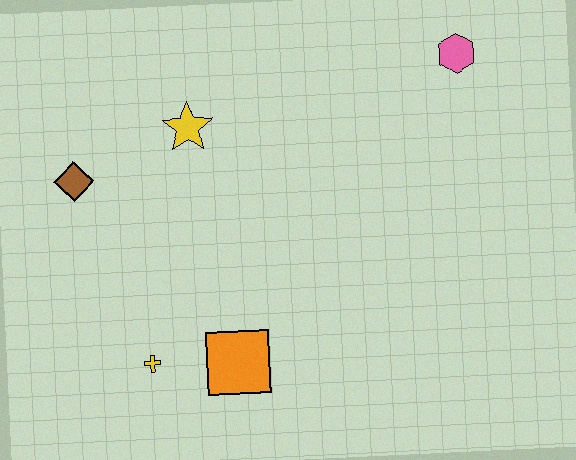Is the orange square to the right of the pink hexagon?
No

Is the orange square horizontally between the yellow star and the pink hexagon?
Yes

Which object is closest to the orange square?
The yellow cross is closest to the orange square.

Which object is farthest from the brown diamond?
The pink hexagon is farthest from the brown diamond.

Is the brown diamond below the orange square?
No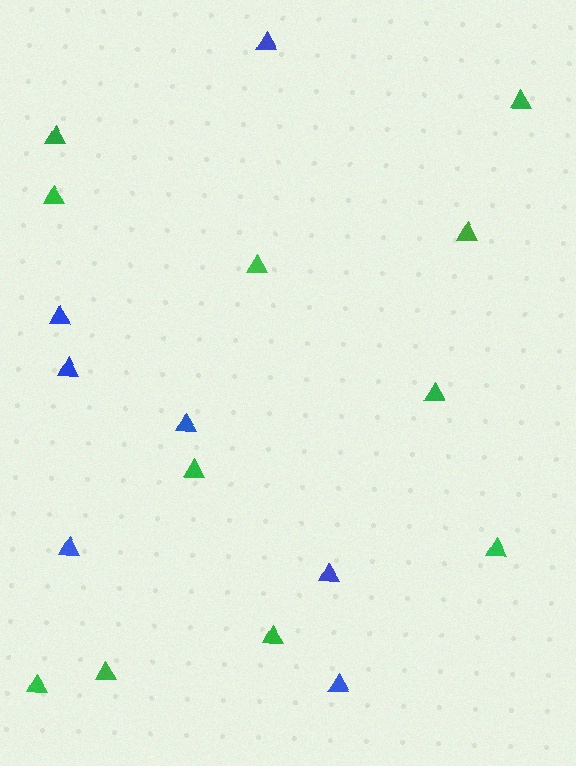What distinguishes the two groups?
There are 2 groups: one group of blue triangles (7) and one group of green triangles (11).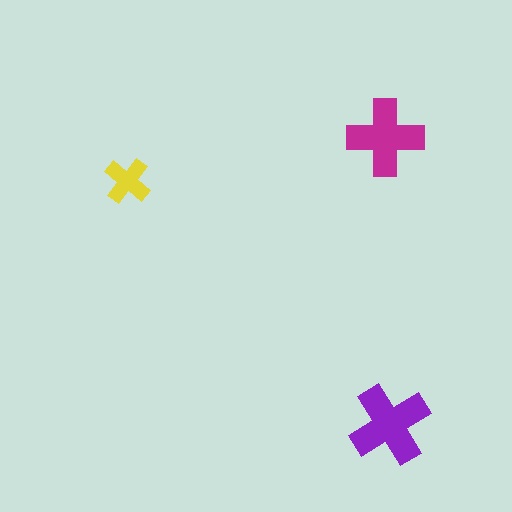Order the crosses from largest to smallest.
the purple one, the magenta one, the yellow one.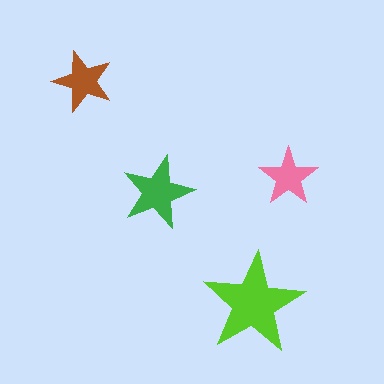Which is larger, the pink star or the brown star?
The brown one.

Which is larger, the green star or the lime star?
The lime one.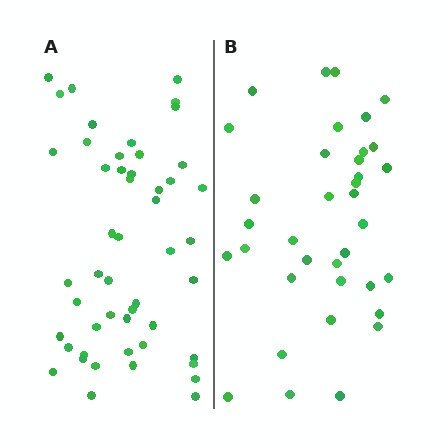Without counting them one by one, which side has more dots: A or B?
Region A (the left region) has more dots.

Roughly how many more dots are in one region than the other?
Region A has approximately 15 more dots than region B.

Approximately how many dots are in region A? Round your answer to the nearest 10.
About 50 dots.